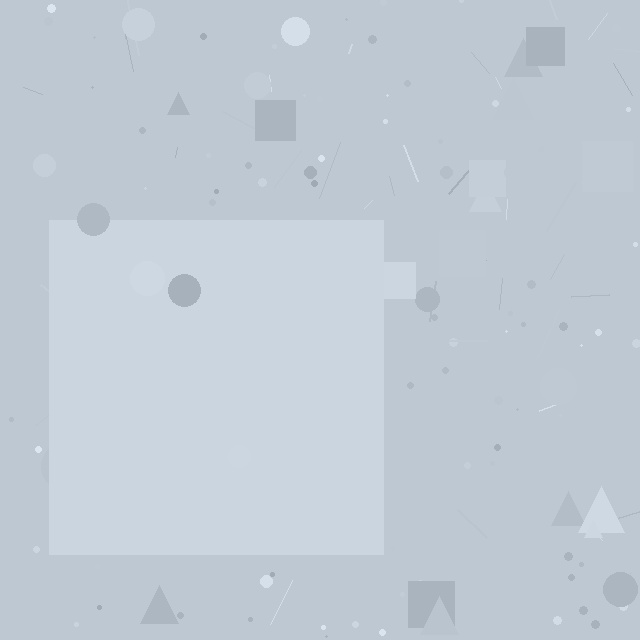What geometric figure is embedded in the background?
A square is embedded in the background.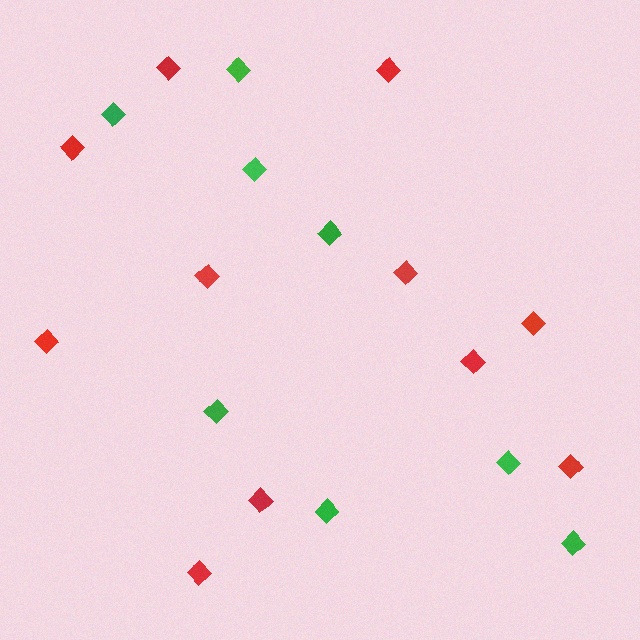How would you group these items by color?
There are 2 groups: one group of green diamonds (8) and one group of red diamonds (11).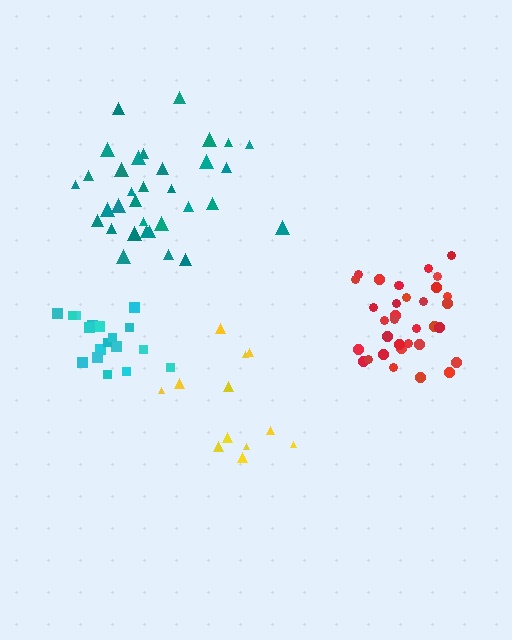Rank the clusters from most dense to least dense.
red, cyan, teal, yellow.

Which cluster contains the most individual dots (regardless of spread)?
Red (34).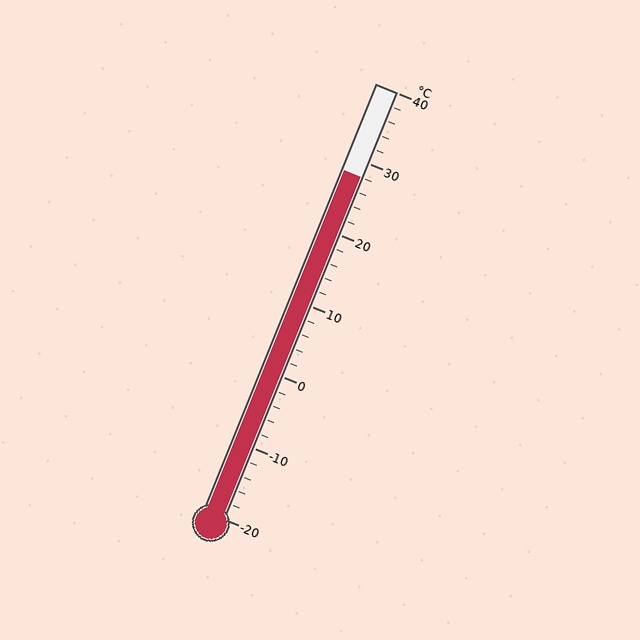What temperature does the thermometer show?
The thermometer shows approximately 28°C.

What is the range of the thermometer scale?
The thermometer scale ranges from -20°C to 40°C.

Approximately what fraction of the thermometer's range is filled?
The thermometer is filled to approximately 80% of its range.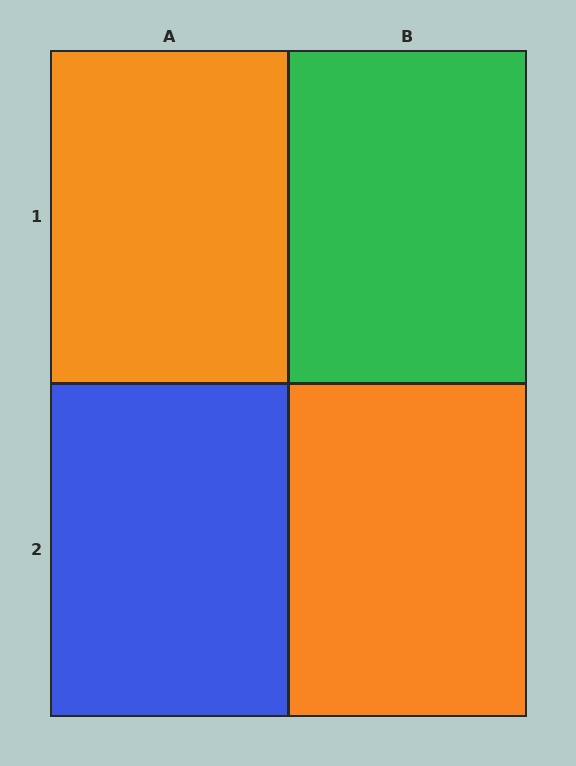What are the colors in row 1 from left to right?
Orange, green.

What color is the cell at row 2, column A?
Blue.